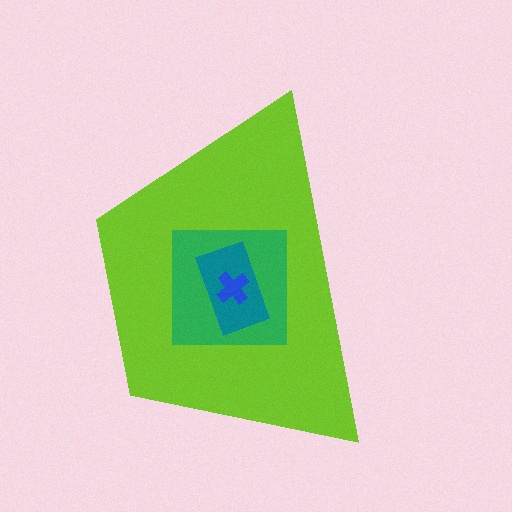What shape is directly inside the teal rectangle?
The blue cross.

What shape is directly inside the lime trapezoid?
The green square.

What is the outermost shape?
The lime trapezoid.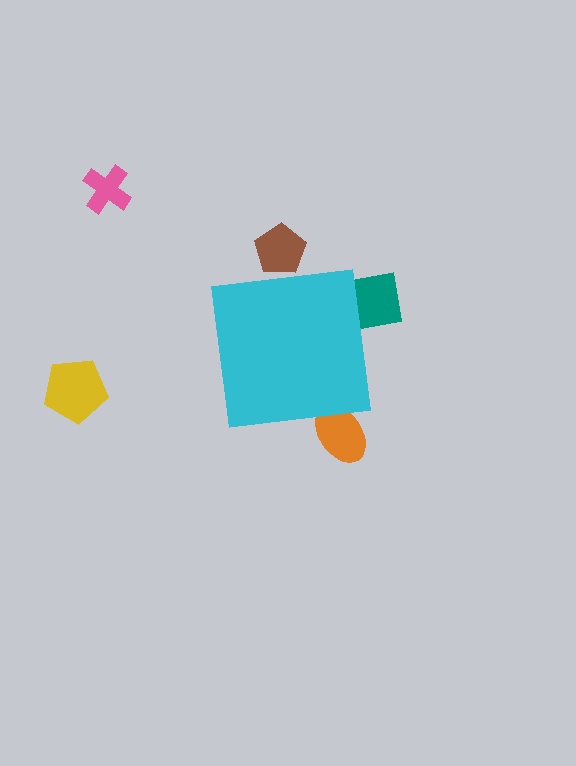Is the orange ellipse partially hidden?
Yes, the orange ellipse is partially hidden behind the cyan square.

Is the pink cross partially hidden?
No, the pink cross is fully visible.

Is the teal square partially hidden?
Yes, the teal square is partially hidden behind the cyan square.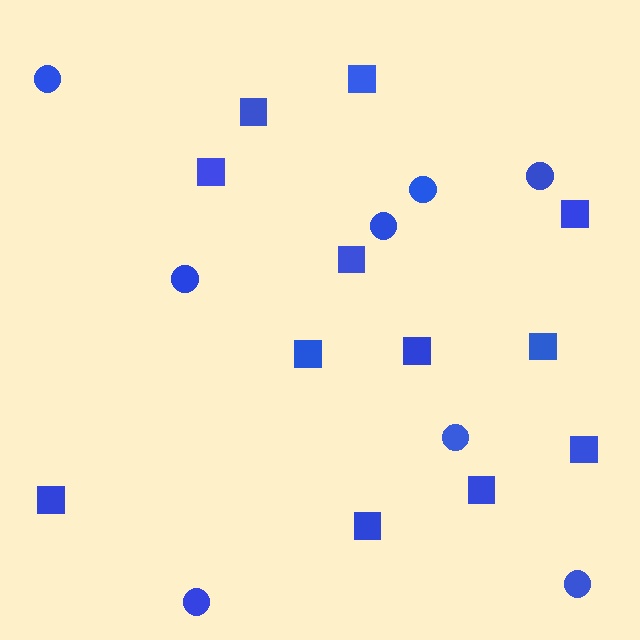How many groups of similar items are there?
There are 2 groups: one group of circles (8) and one group of squares (12).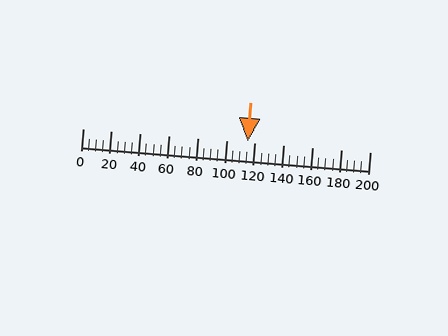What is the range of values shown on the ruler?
The ruler shows values from 0 to 200.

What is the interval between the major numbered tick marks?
The major tick marks are spaced 20 units apart.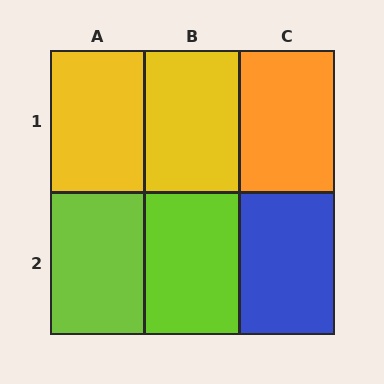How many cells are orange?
1 cell is orange.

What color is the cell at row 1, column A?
Yellow.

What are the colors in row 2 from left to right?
Lime, lime, blue.